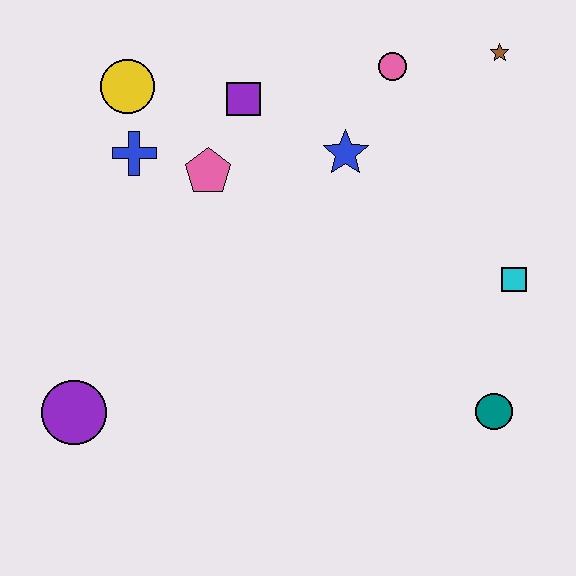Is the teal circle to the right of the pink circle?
Yes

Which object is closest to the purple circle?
The blue cross is closest to the purple circle.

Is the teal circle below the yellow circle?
Yes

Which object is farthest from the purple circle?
The brown star is farthest from the purple circle.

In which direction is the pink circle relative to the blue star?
The pink circle is above the blue star.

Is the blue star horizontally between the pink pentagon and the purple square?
No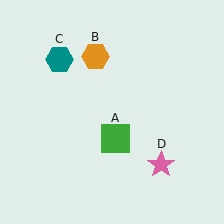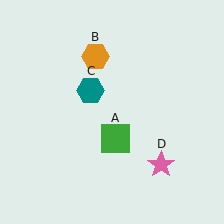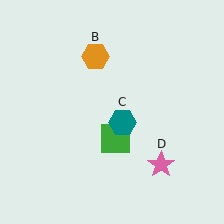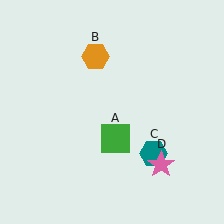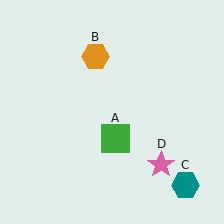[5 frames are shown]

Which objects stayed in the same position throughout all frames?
Green square (object A) and orange hexagon (object B) and pink star (object D) remained stationary.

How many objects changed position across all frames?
1 object changed position: teal hexagon (object C).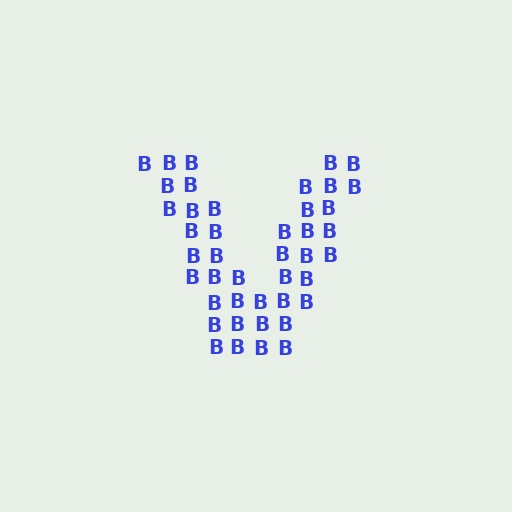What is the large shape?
The large shape is the letter V.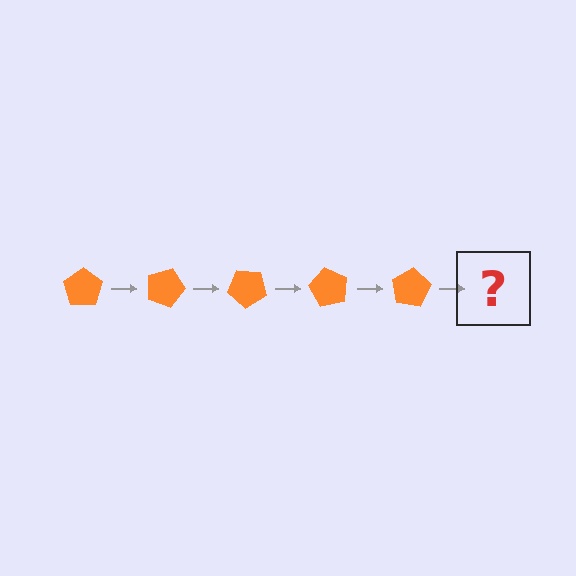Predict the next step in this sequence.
The next step is an orange pentagon rotated 100 degrees.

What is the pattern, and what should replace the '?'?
The pattern is that the pentagon rotates 20 degrees each step. The '?' should be an orange pentagon rotated 100 degrees.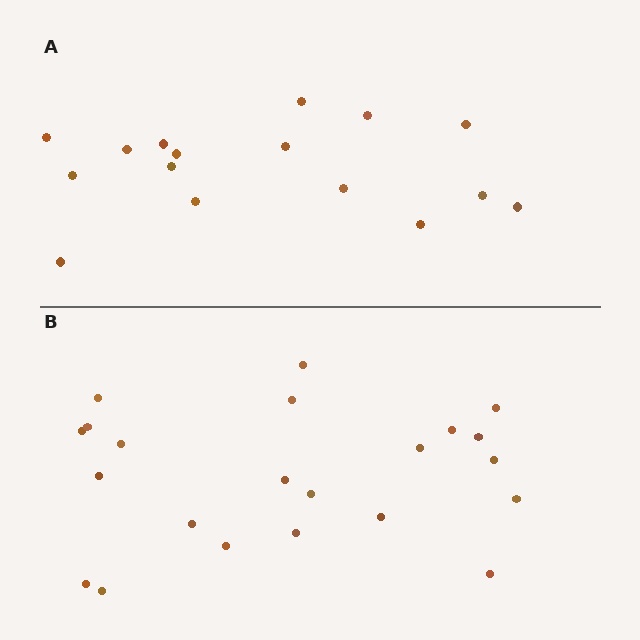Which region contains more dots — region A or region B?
Region B (the bottom region) has more dots.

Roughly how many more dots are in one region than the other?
Region B has about 6 more dots than region A.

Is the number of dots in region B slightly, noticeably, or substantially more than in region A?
Region B has noticeably more, but not dramatically so. The ratio is roughly 1.4 to 1.